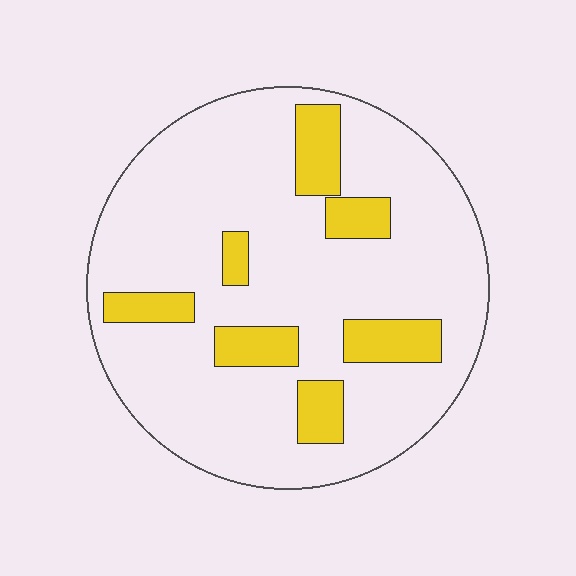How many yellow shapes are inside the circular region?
7.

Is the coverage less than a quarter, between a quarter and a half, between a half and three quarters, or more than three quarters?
Less than a quarter.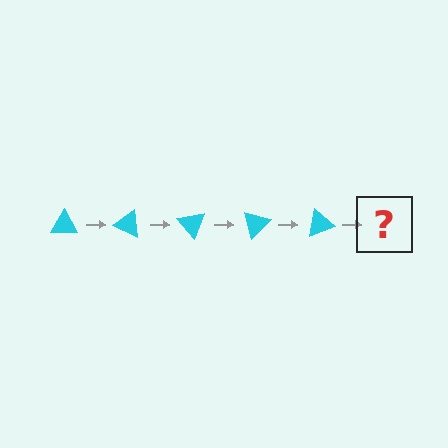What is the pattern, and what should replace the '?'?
The pattern is that the triangle rotates 25 degrees each step. The '?' should be a cyan triangle rotated 125 degrees.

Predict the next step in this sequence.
The next step is a cyan triangle rotated 125 degrees.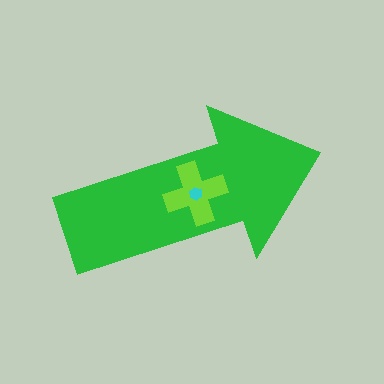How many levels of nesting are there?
3.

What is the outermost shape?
The green arrow.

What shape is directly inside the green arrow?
The lime cross.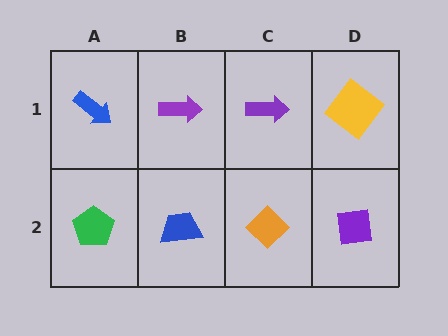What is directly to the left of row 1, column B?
A blue arrow.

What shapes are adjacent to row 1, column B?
A blue trapezoid (row 2, column B), a blue arrow (row 1, column A), a purple arrow (row 1, column C).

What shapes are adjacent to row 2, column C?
A purple arrow (row 1, column C), a blue trapezoid (row 2, column B), a purple square (row 2, column D).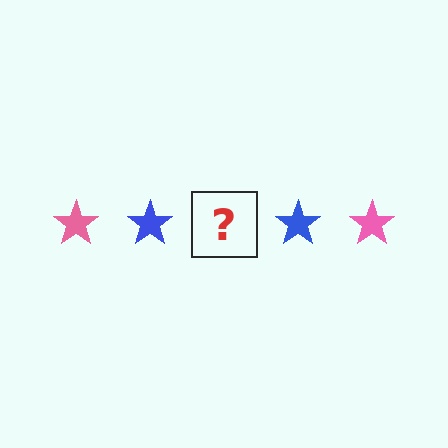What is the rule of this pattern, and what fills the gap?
The rule is that the pattern cycles through pink, blue stars. The gap should be filled with a pink star.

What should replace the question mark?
The question mark should be replaced with a pink star.